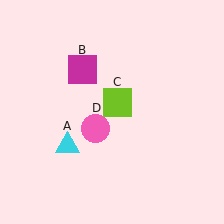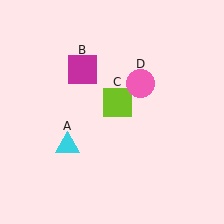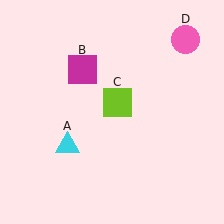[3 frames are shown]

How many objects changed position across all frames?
1 object changed position: pink circle (object D).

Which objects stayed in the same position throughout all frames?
Cyan triangle (object A) and magenta square (object B) and lime square (object C) remained stationary.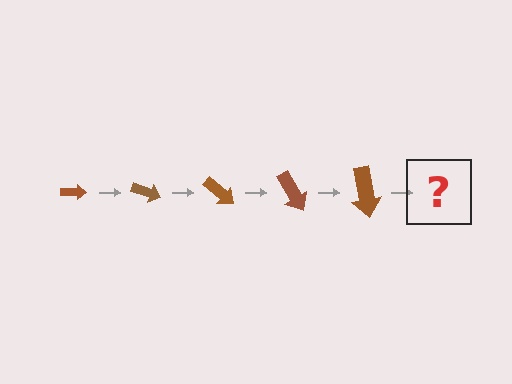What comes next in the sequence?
The next element should be an arrow, larger than the previous one and rotated 100 degrees from the start.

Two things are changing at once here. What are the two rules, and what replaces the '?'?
The two rules are that the arrow grows larger each step and it rotates 20 degrees each step. The '?' should be an arrow, larger than the previous one and rotated 100 degrees from the start.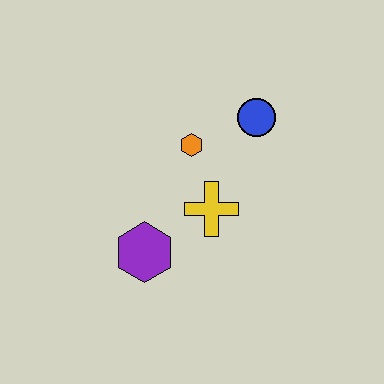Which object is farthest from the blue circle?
The purple hexagon is farthest from the blue circle.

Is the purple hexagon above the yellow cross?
No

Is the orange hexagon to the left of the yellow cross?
Yes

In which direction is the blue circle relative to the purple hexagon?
The blue circle is above the purple hexagon.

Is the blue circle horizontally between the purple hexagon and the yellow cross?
No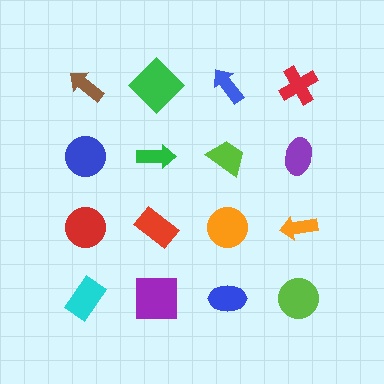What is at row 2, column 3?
A lime trapezoid.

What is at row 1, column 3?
A blue arrow.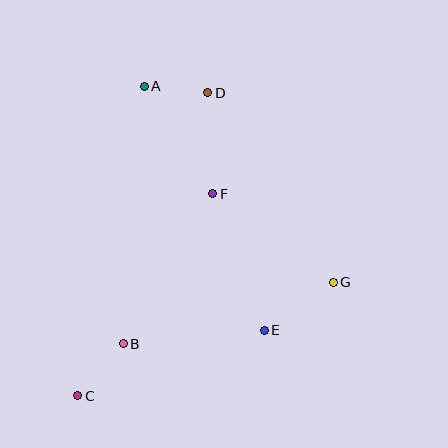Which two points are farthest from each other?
Points C and D are farthest from each other.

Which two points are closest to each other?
Points A and D are closest to each other.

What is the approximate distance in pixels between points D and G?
The distance between D and G is approximately 228 pixels.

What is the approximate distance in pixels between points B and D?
The distance between B and D is approximately 265 pixels.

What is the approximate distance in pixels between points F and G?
The distance between F and G is approximately 150 pixels.